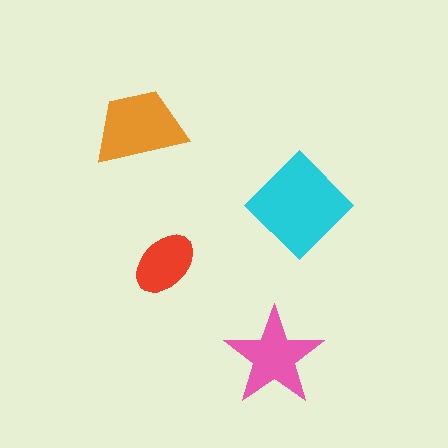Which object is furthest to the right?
The cyan diamond is rightmost.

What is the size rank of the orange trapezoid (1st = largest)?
2nd.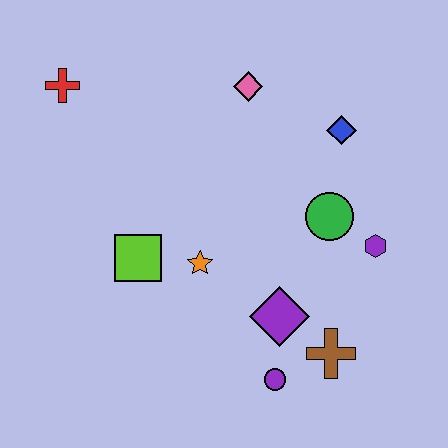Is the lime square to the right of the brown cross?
No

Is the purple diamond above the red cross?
No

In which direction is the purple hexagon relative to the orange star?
The purple hexagon is to the right of the orange star.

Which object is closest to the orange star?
The lime square is closest to the orange star.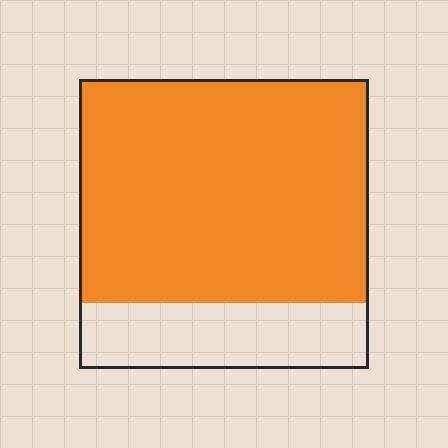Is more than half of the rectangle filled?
Yes.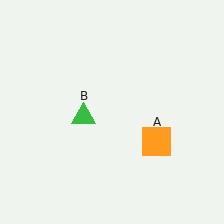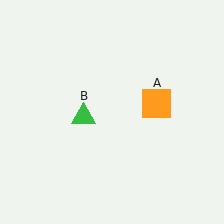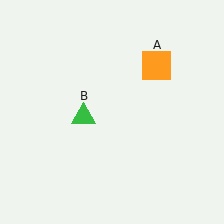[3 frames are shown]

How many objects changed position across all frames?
1 object changed position: orange square (object A).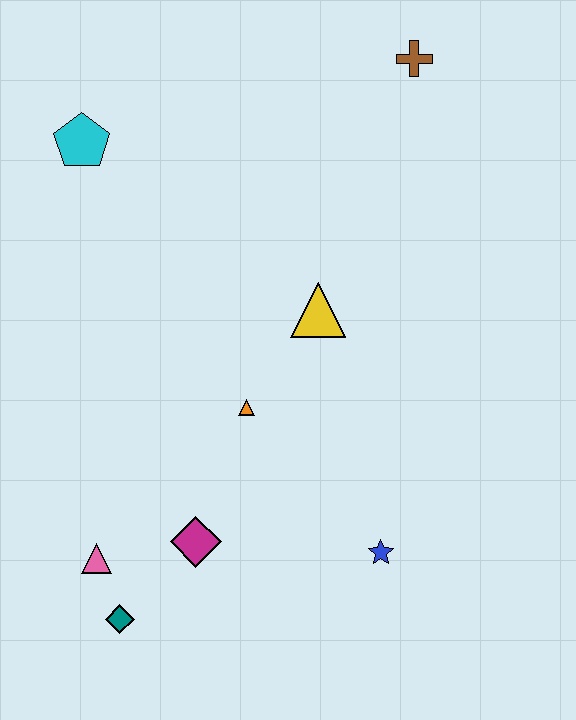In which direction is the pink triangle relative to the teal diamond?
The pink triangle is above the teal diamond.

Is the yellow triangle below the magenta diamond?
No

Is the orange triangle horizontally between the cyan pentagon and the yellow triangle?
Yes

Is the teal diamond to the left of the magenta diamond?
Yes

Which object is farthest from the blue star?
The cyan pentagon is farthest from the blue star.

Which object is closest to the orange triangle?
The yellow triangle is closest to the orange triangle.